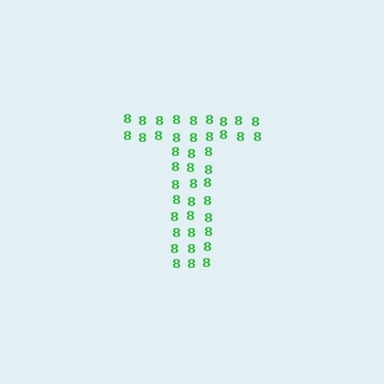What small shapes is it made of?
It is made of small digit 8's.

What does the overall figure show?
The overall figure shows the letter T.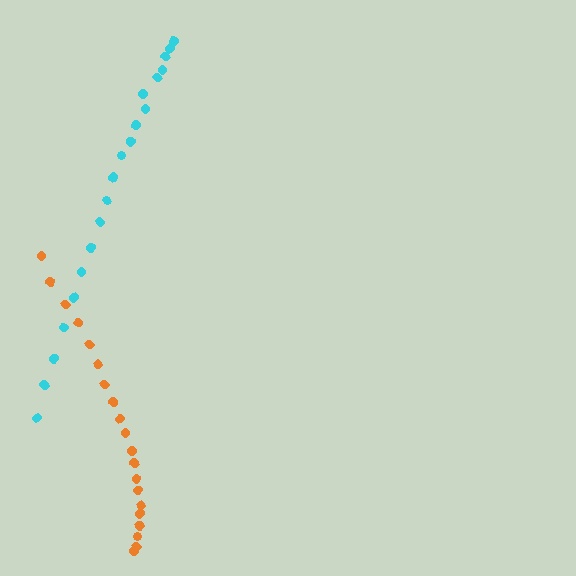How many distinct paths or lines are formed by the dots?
There are 2 distinct paths.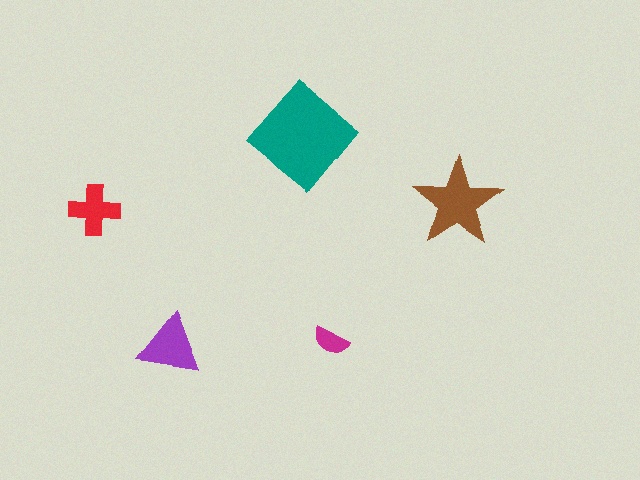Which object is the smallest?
The magenta semicircle.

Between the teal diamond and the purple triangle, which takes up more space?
The teal diamond.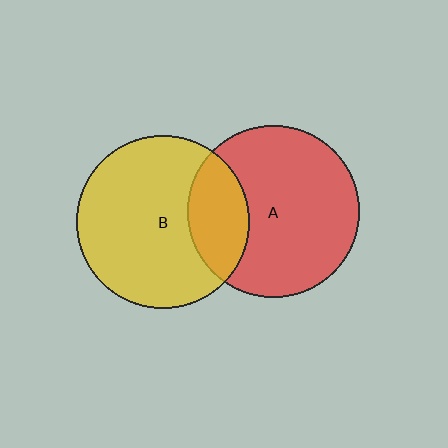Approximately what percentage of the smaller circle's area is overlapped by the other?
Approximately 25%.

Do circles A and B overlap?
Yes.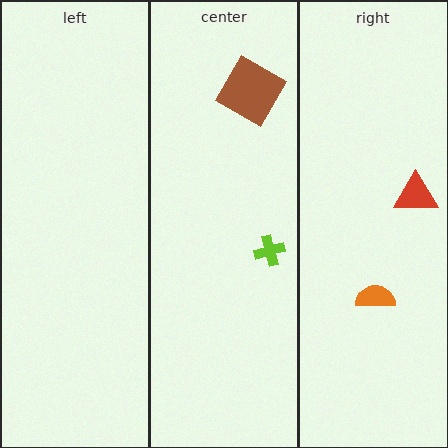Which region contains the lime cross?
The center region.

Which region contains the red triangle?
The right region.